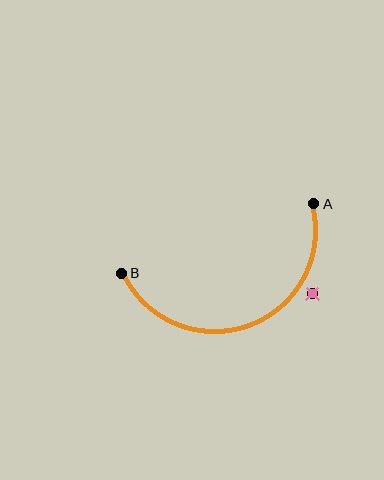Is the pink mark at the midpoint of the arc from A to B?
No — the pink mark does not lie on the arc at all. It sits slightly outside the curve.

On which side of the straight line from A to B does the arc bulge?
The arc bulges below the straight line connecting A and B.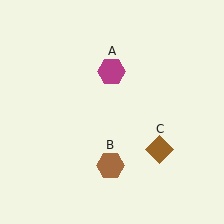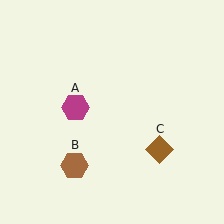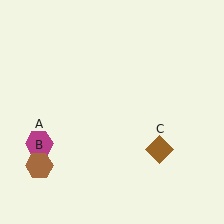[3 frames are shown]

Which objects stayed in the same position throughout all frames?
Brown diamond (object C) remained stationary.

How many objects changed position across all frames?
2 objects changed position: magenta hexagon (object A), brown hexagon (object B).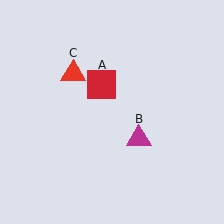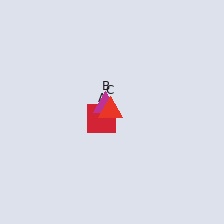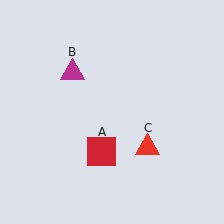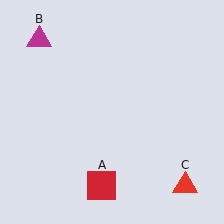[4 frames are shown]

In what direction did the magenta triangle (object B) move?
The magenta triangle (object B) moved up and to the left.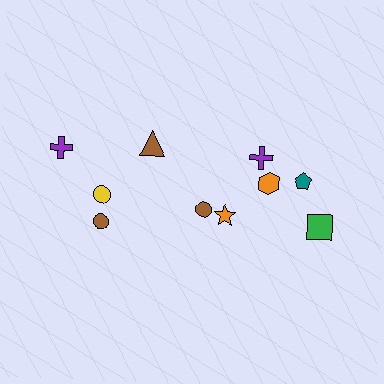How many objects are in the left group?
There are 4 objects.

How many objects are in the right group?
There are 6 objects.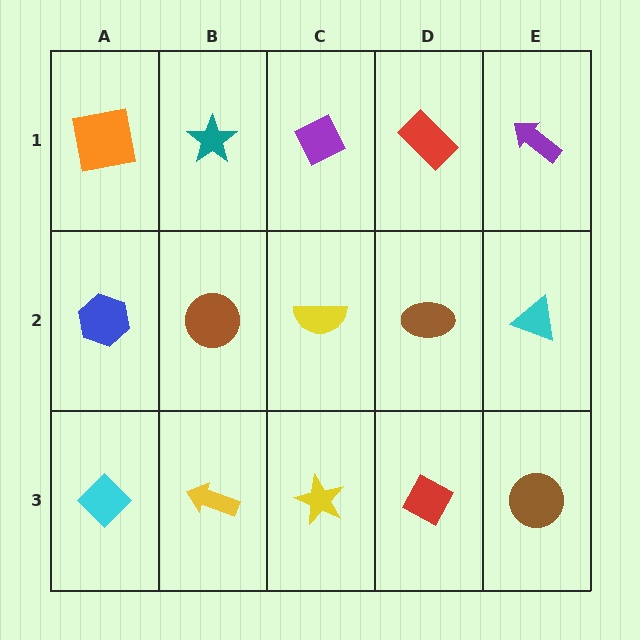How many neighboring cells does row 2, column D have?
4.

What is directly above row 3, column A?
A blue hexagon.